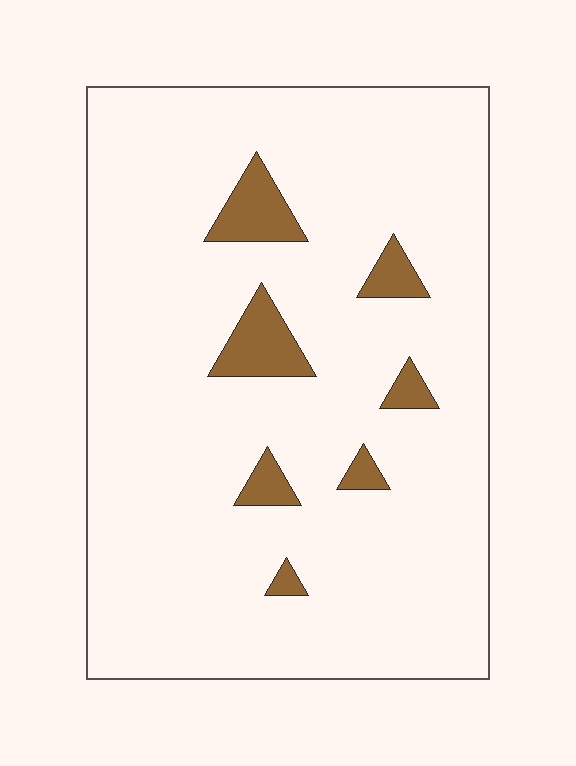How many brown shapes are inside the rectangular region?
7.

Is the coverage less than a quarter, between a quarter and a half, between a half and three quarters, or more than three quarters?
Less than a quarter.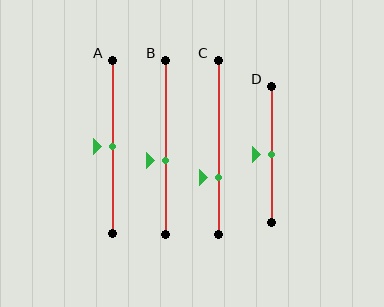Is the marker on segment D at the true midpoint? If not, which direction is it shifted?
Yes, the marker on segment D is at the true midpoint.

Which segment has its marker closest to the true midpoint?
Segment A has its marker closest to the true midpoint.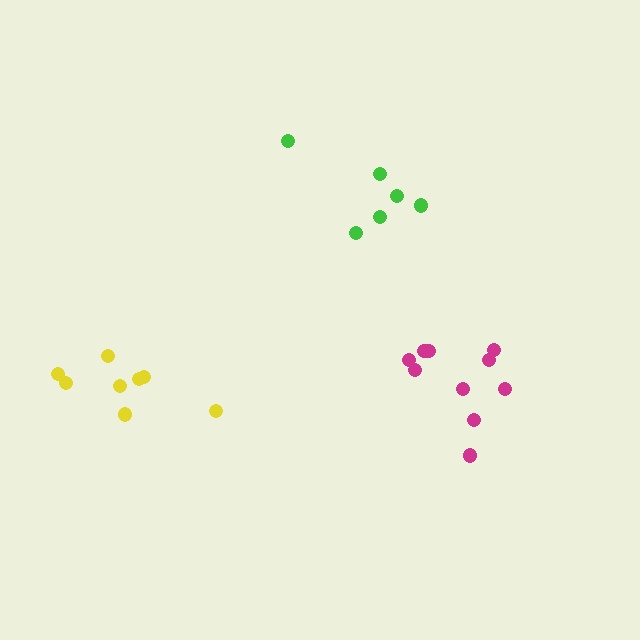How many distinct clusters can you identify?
There are 3 distinct clusters.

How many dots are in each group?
Group 1: 8 dots, Group 2: 11 dots, Group 3: 6 dots (25 total).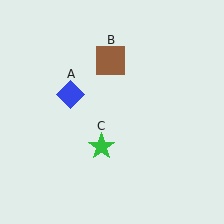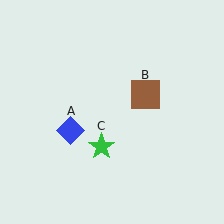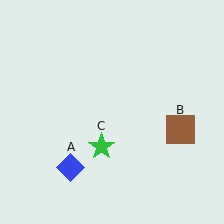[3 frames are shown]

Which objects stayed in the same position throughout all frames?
Green star (object C) remained stationary.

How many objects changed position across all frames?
2 objects changed position: blue diamond (object A), brown square (object B).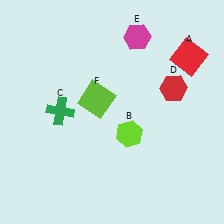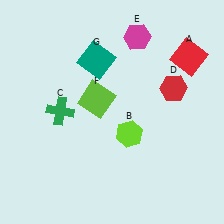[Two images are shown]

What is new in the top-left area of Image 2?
A teal square (G) was added in the top-left area of Image 2.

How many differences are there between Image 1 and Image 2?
There is 1 difference between the two images.